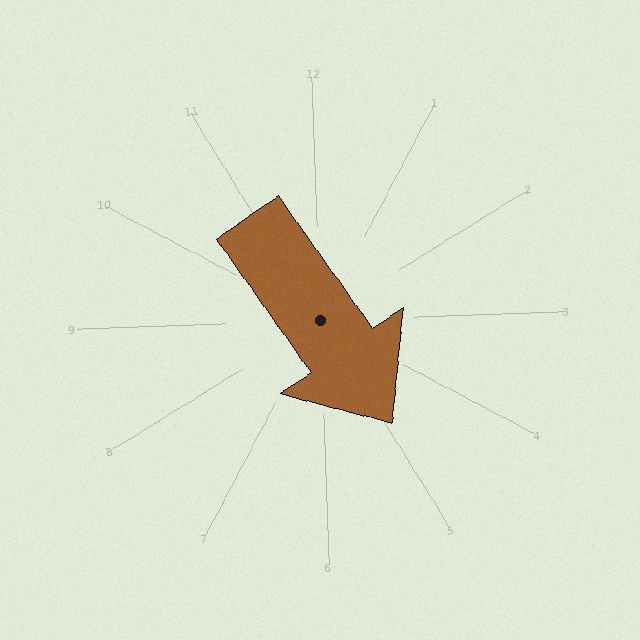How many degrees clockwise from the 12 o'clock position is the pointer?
Approximately 147 degrees.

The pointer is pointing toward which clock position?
Roughly 5 o'clock.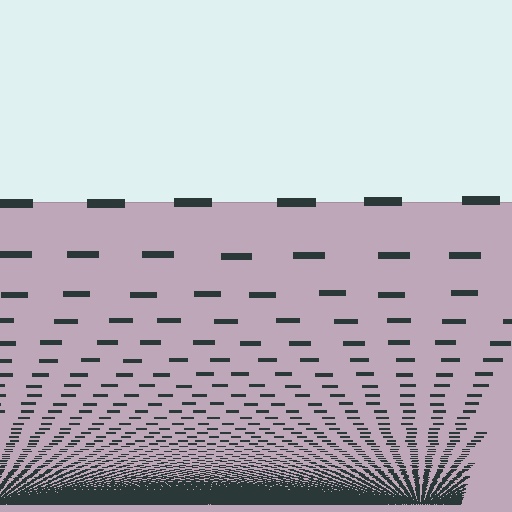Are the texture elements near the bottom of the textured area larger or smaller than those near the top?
Smaller. The gradient is inverted — elements near the bottom are smaller and denser.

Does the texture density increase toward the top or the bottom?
Density increases toward the bottom.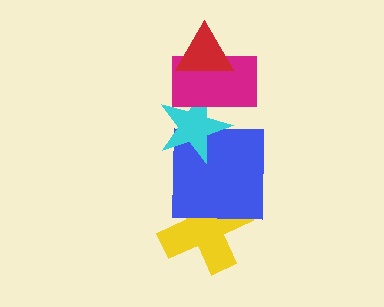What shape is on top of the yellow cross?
The blue square is on top of the yellow cross.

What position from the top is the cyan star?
The cyan star is 3rd from the top.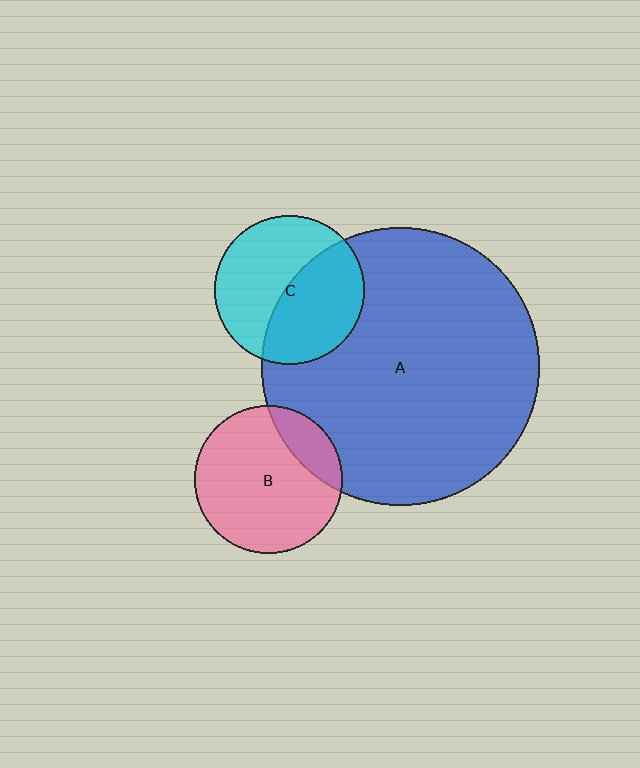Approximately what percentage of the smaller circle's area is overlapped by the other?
Approximately 45%.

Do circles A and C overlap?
Yes.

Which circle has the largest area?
Circle A (blue).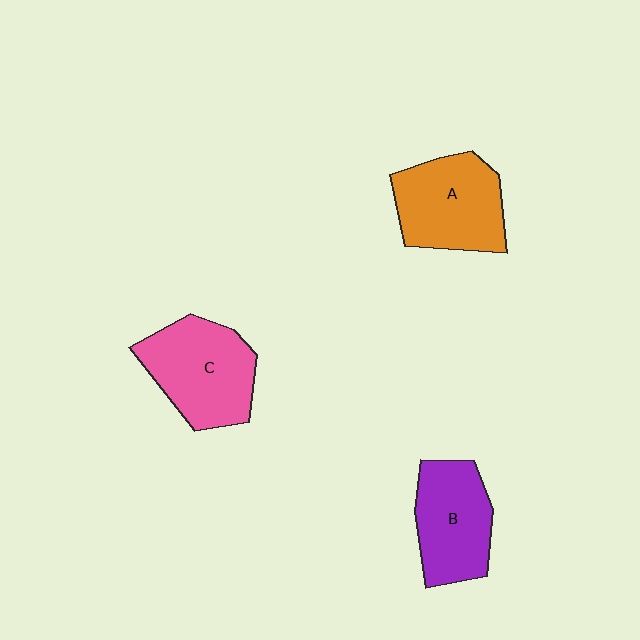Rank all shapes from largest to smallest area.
From largest to smallest: C (pink), A (orange), B (purple).